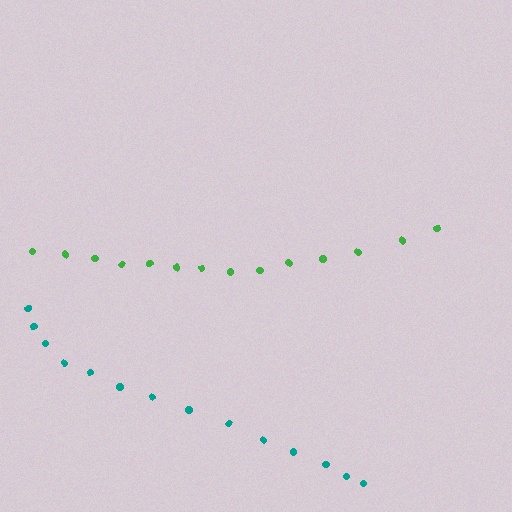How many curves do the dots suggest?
There are 2 distinct paths.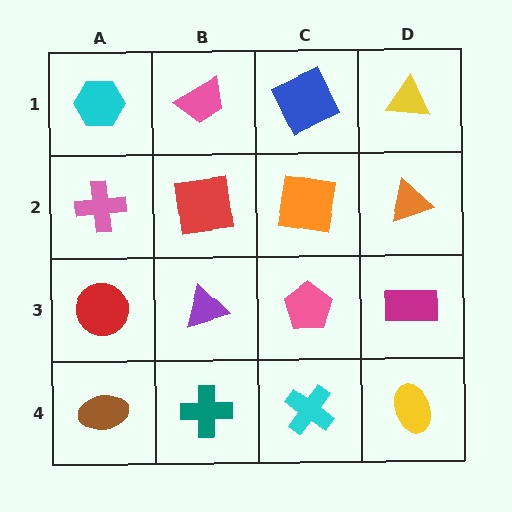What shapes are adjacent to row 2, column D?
A yellow triangle (row 1, column D), a magenta rectangle (row 3, column D), an orange square (row 2, column C).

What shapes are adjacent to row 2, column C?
A blue square (row 1, column C), a pink pentagon (row 3, column C), a red square (row 2, column B), an orange triangle (row 2, column D).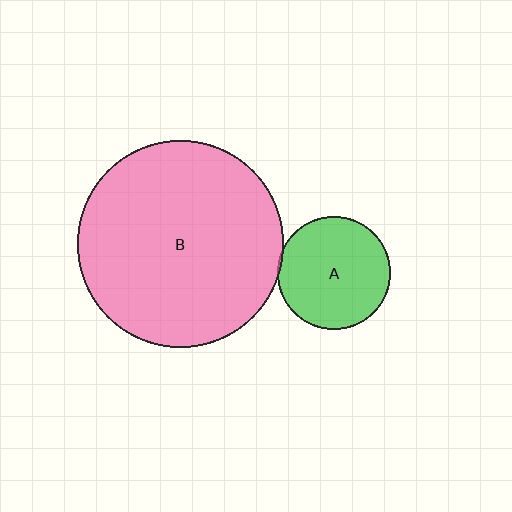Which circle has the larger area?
Circle B (pink).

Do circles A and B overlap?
Yes.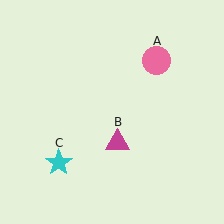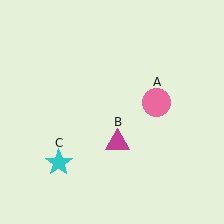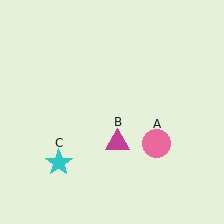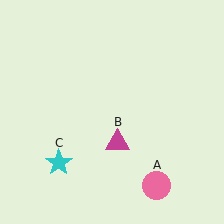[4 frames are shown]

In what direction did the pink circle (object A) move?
The pink circle (object A) moved down.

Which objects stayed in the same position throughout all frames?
Magenta triangle (object B) and cyan star (object C) remained stationary.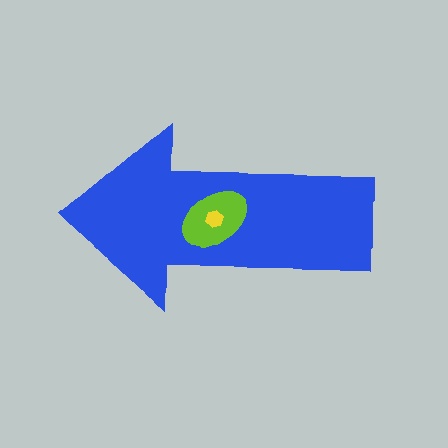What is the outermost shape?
The blue arrow.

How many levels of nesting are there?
3.